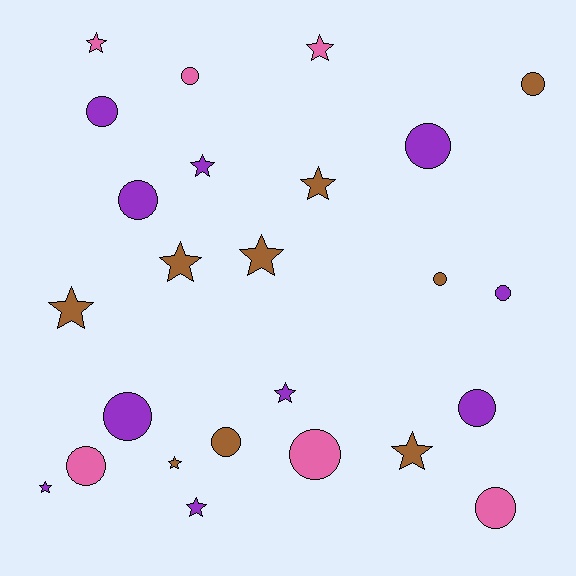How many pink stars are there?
There are 2 pink stars.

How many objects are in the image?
There are 25 objects.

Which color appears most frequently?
Purple, with 10 objects.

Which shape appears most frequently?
Circle, with 13 objects.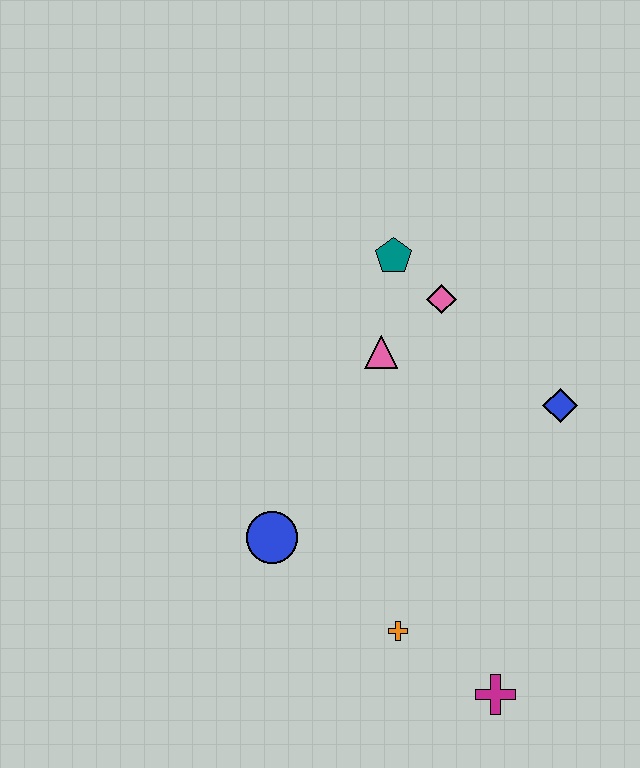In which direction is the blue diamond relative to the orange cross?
The blue diamond is above the orange cross.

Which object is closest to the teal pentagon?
The pink diamond is closest to the teal pentagon.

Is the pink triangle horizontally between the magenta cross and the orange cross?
No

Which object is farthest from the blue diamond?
The blue circle is farthest from the blue diamond.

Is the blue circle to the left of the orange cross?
Yes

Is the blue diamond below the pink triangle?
Yes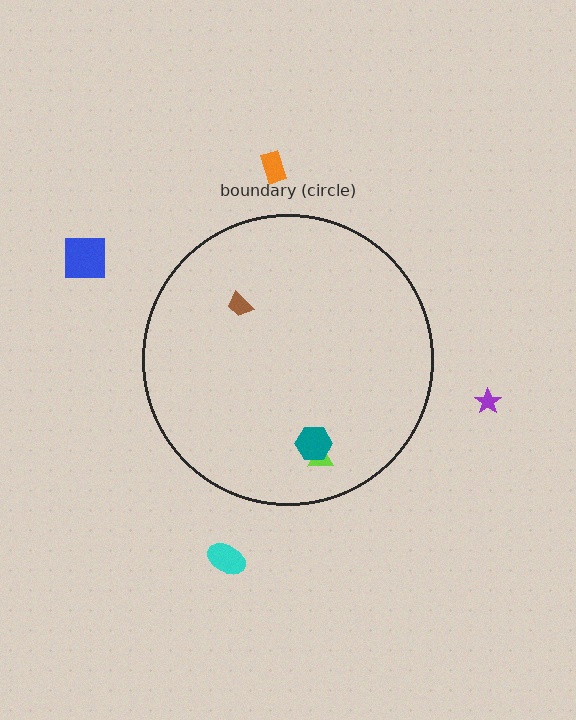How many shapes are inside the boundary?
3 inside, 4 outside.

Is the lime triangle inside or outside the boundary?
Inside.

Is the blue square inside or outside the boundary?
Outside.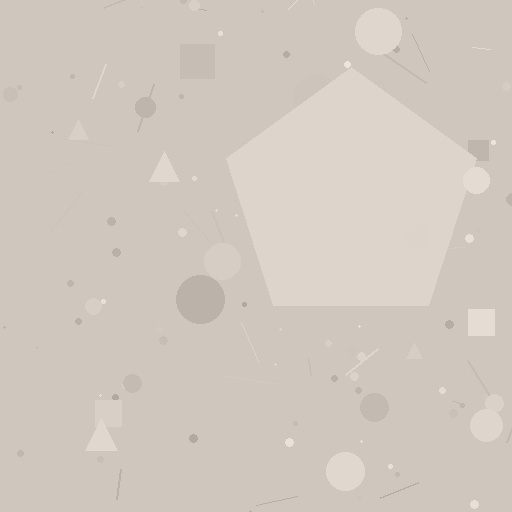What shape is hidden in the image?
A pentagon is hidden in the image.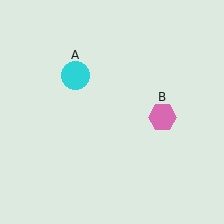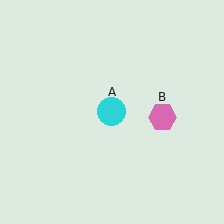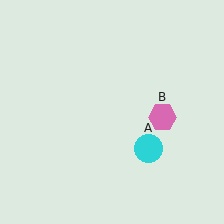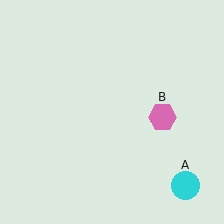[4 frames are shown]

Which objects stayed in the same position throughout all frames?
Pink hexagon (object B) remained stationary.